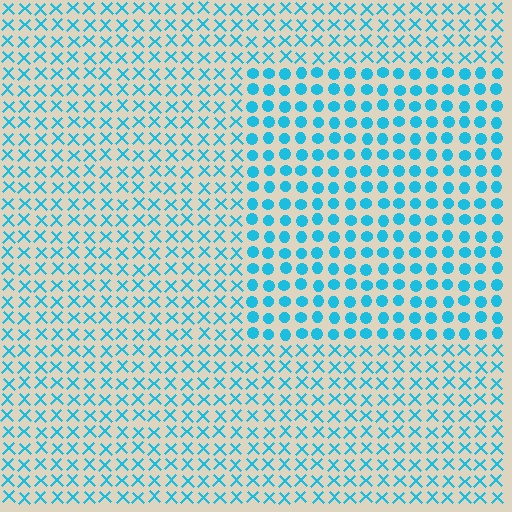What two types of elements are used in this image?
The image uses circles inside the rectangle region and X marks outside it.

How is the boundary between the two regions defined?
The boundary is defined by a change in element shape: circles inside vs. X marks outside. All elements share the same color and spacing.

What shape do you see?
I see a rectangle.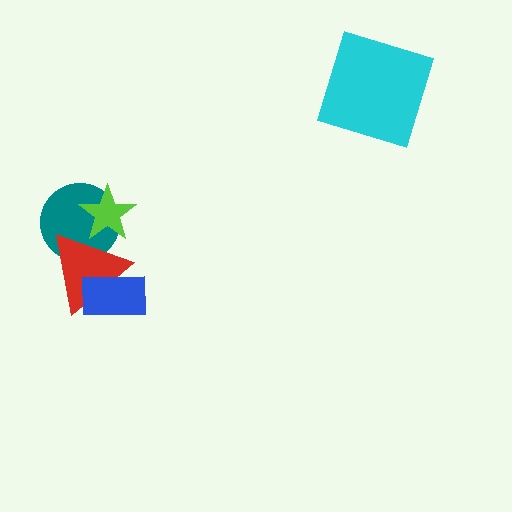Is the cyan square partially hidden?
No, no other shape covers it.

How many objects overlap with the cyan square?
0 objects overlap with the cyan square.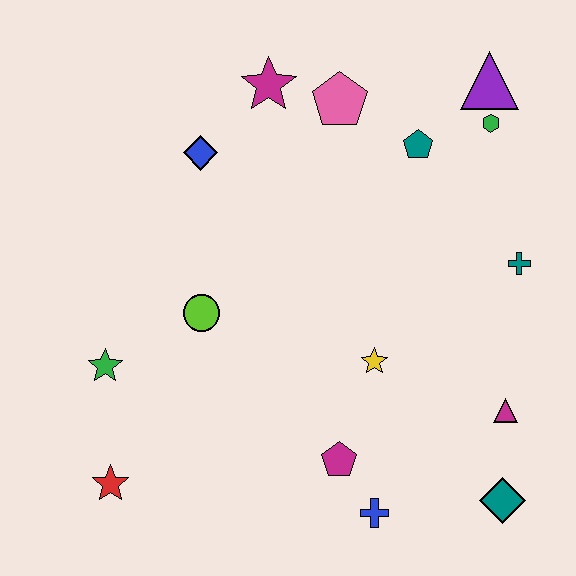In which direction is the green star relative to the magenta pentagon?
The green star is to the left of the magenta pentagon.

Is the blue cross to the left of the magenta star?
No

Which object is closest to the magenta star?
The pink pentagon is closest to the magenta star.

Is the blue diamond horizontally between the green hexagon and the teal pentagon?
No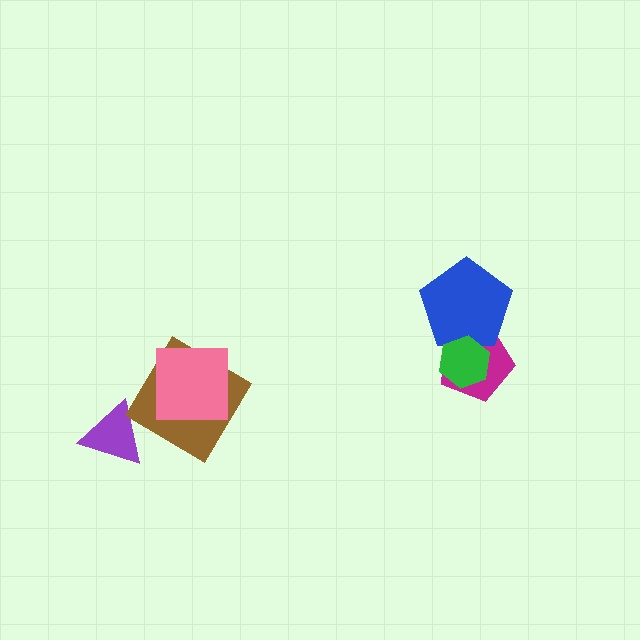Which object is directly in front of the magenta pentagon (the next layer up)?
The blue pentagon is directly in front of the magenta pentagon.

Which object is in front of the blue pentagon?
The green hexagon is in front of the blue pentagon.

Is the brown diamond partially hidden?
Yes, it is partially covered by another shape.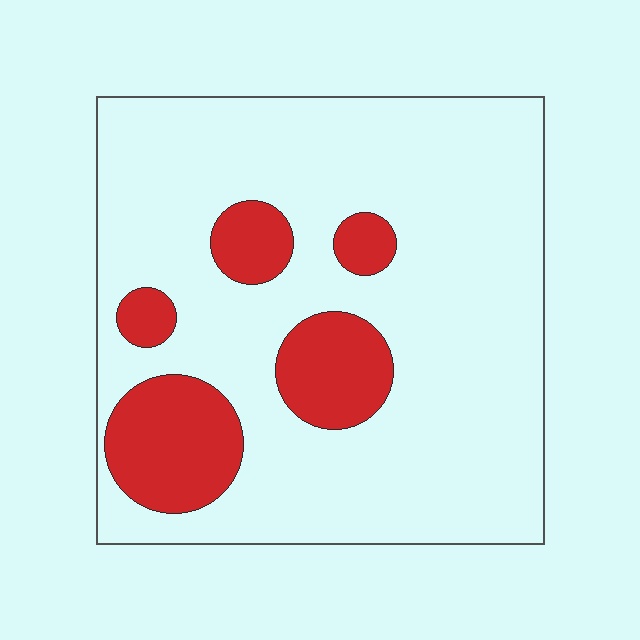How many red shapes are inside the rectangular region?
5.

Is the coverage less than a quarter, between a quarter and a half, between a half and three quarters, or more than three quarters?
Less than a quarter.